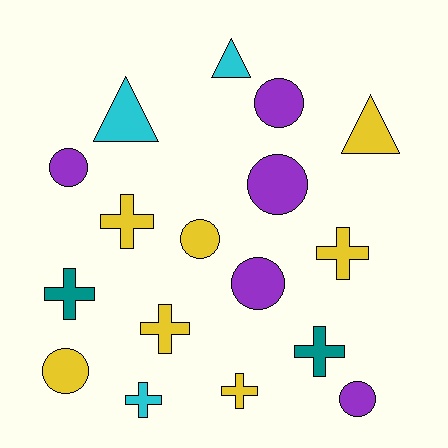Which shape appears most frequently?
Circle, with 7 objects.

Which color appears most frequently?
Yellow, with 7 objects.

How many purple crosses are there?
There are no purple crosses.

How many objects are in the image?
There are 17 objects.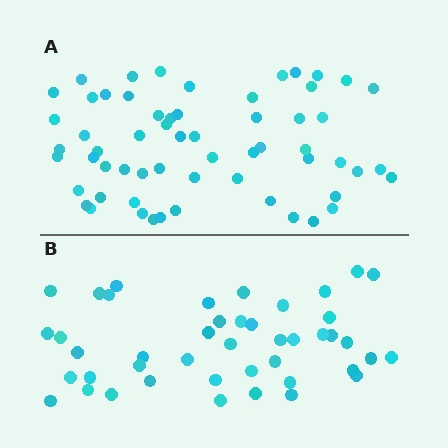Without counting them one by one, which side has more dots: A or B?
Region A (the top region) has more dots.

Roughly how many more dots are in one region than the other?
Region A has approximately 15 more dots than region B.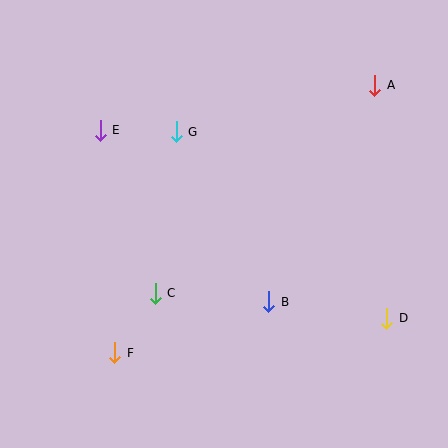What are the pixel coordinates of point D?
Point D is at (387, 318).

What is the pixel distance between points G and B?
The distance between G and B is 194 pixels.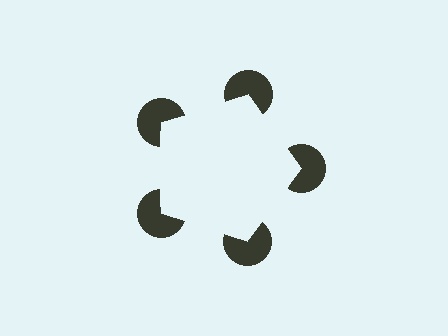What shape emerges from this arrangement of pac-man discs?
An illusory pentagon — its edges are inferred from the aligned wedge cuts in the pac-man discs, not physically drawn.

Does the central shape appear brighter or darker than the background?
It typically appears slightly brighter than the background, even though no actual brightness change is drawn.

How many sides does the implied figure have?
5 sides.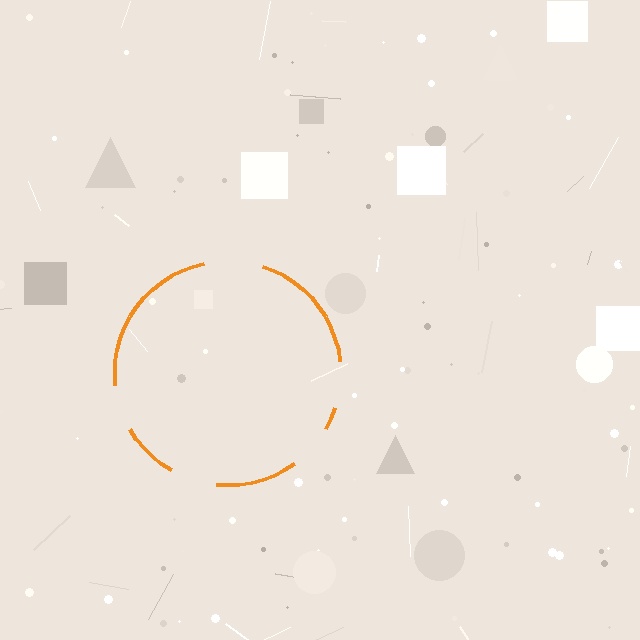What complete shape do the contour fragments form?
The contour fragments form a circle.